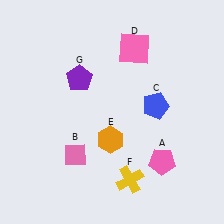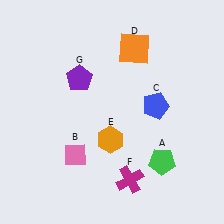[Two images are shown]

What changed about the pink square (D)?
In Image 1, D is pink. In Image 2, it changed to orange.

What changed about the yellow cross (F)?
In Image 1, F is yellow. In Image 2, it changed to magenta.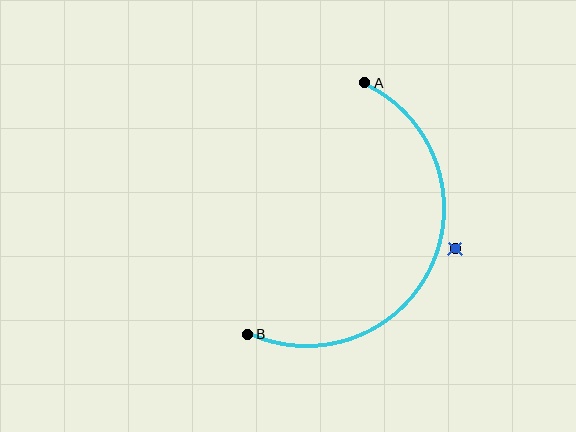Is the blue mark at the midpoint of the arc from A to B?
No — the blue mark does not lie on the arc at all. It sits slightly outside the curve.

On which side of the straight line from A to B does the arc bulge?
The arc bulges to the right of the straight line connecting A and B.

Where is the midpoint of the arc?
The arc midpoint is the point on the curve farthest from the straight line joining A and B. It sits to the right of that line.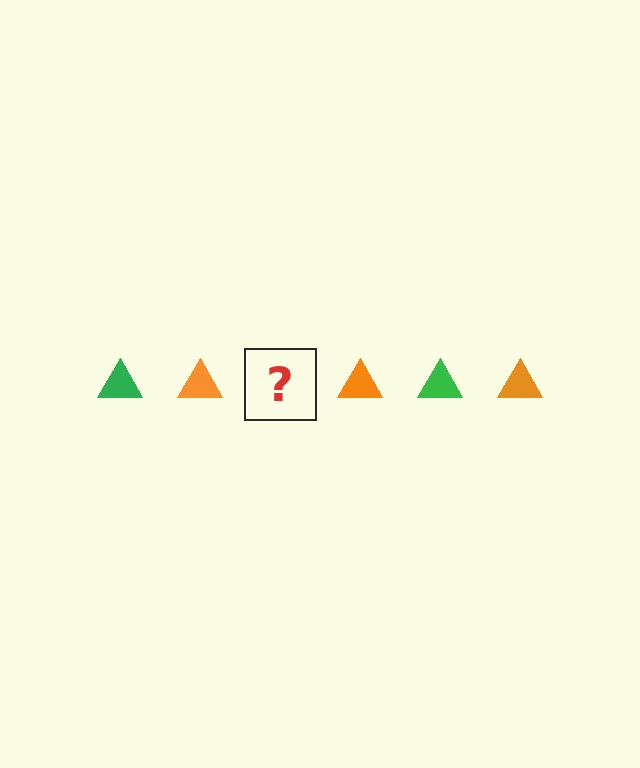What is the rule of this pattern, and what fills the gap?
The rule is that the pattern cycles through green, orange triangles. The gap should be filled with a green triangle.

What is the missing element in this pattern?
The missing element is a green triangle.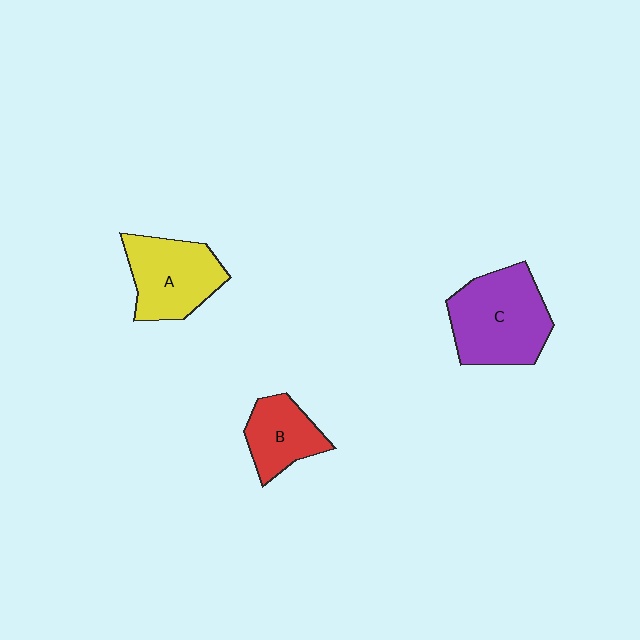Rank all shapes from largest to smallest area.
From largest to smallest: C (purple), A (yellow), B (red).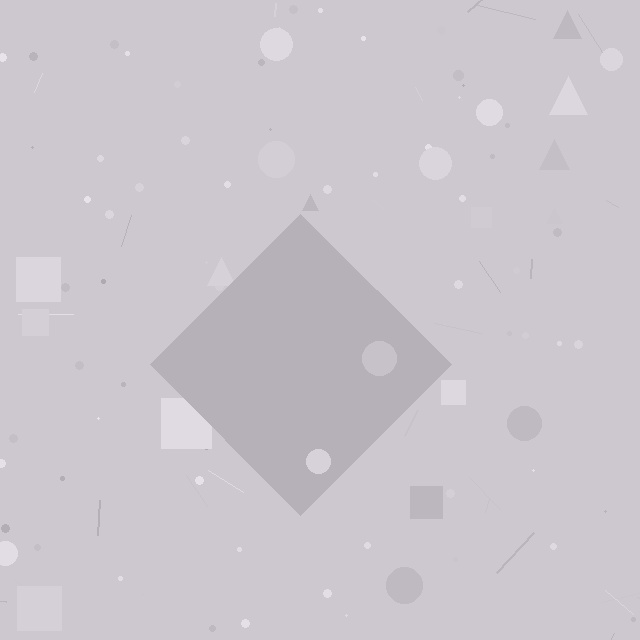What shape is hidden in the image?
A diamond is hidden in the image.